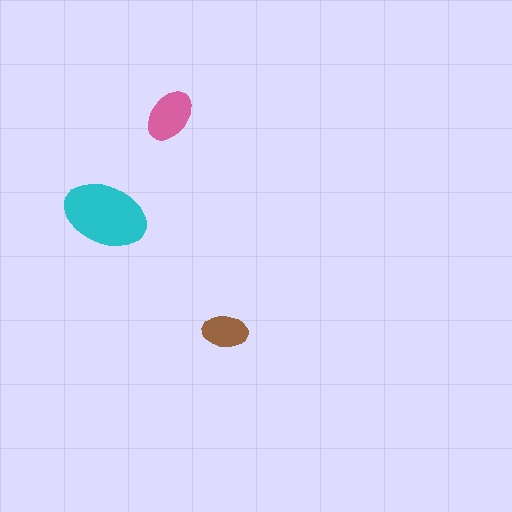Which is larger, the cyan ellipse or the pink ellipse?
The cyan one.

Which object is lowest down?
The brown ellipse is bottommost.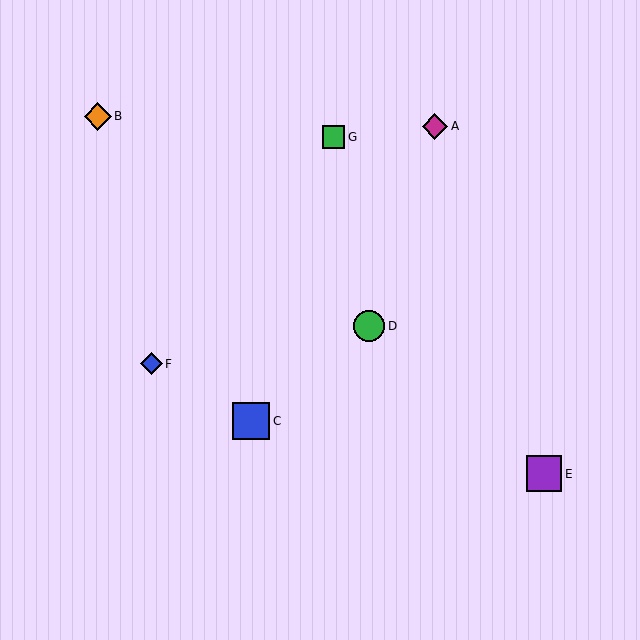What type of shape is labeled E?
Shape E is a purple square.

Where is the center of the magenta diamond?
The center of the magenta diamond is at (435, 126).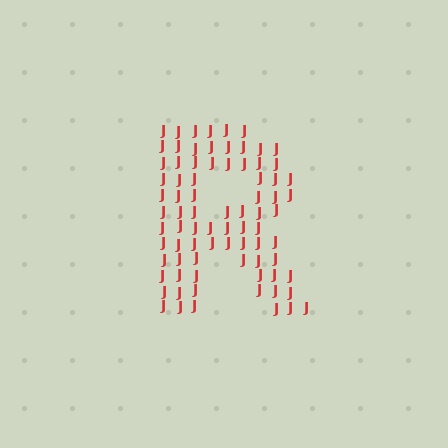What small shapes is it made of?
It is made of small letter J's.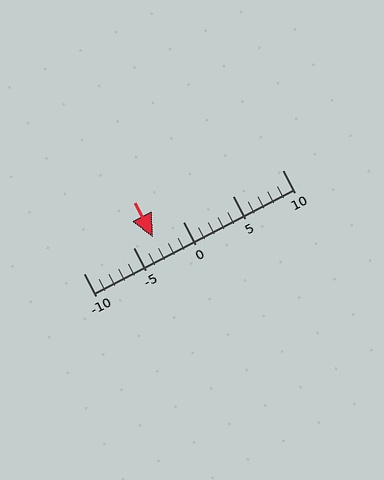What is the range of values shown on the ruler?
The ruler shows values from -10 to 10.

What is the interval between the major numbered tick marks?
The major tick marks are spaced 5 units apart.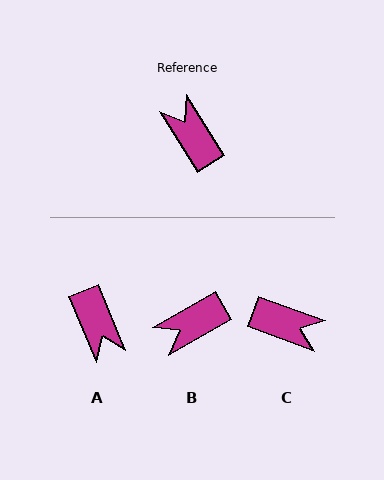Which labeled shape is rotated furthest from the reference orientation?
A, about 170 degrees away.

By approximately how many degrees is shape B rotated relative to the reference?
Approximately 88 degrees counter-clockwise.